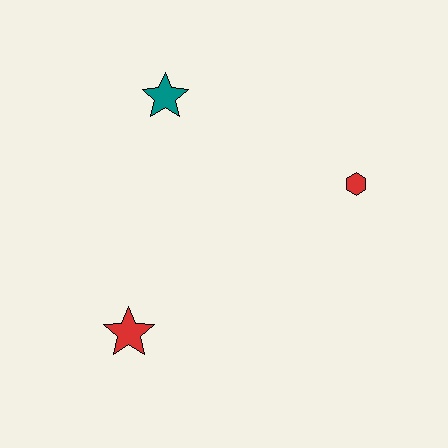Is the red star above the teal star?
No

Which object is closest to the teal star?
The red hexagon is closest to the teal star.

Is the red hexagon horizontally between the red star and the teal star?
No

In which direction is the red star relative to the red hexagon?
The red star is to the left of the red hexagon.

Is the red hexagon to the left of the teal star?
No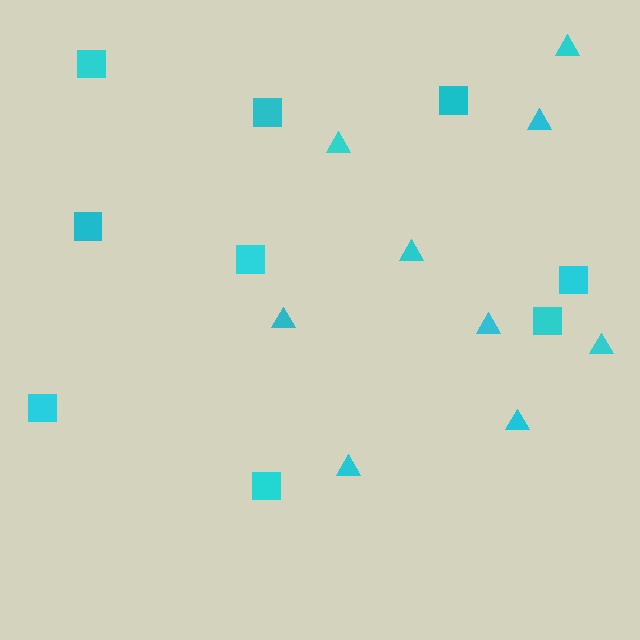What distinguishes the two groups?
There are 2 groups: one group of squares (9) and one group of triangles (9).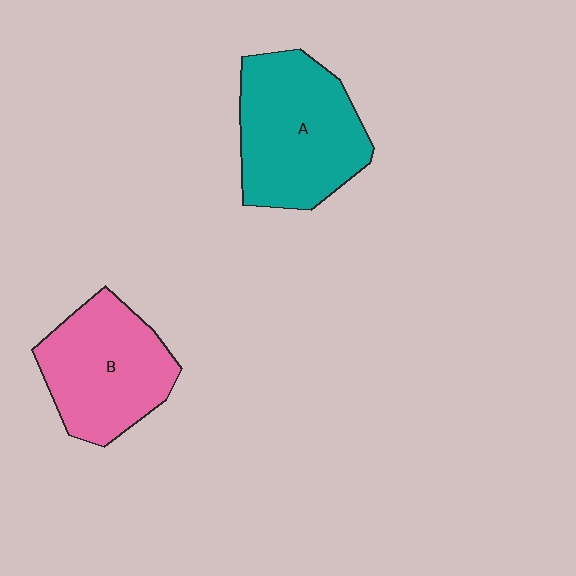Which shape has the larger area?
Shape A (teal).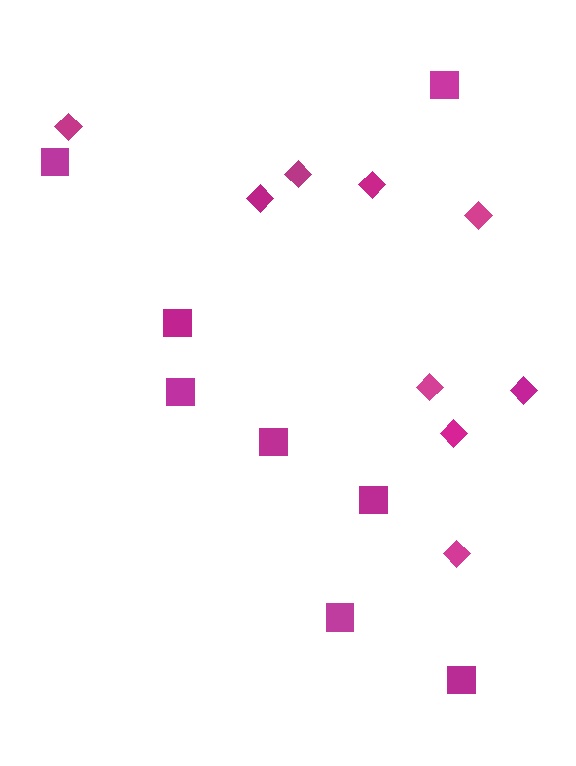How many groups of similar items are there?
There are 2 groups: one group of diamonds (9) and one group of squares (8).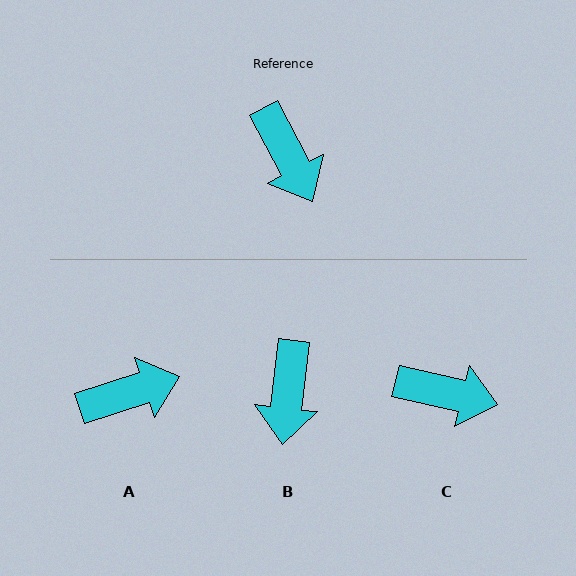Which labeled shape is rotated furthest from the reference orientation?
A, about 81 degrees away.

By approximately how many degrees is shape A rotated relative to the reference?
Approximately 81 degrees counter-clockwise.